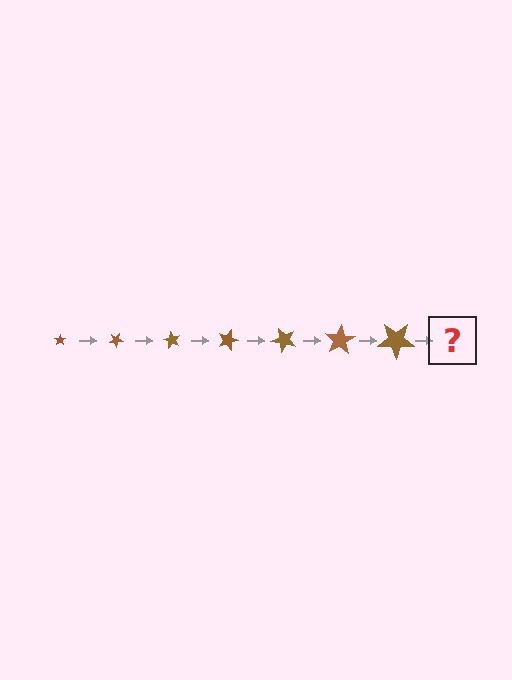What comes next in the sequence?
The next element should be a star, larger than the previous one and rotated 210 degrees from the start.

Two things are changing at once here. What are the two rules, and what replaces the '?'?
The two rules are that the star grows larger each step and it rotates 30 degrees each step. The '?' should be a star, larger than the previous one and rotated 210 degrees from the start.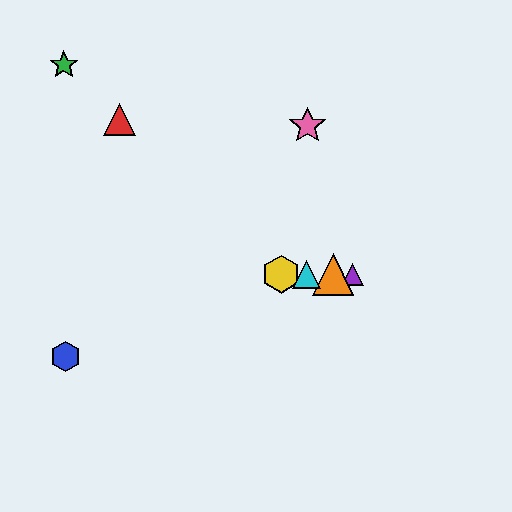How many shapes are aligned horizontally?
4 shapes (the yellow hexagon, the purple triangle, the orange triangle, the cyan triangle) are aligned horizontally.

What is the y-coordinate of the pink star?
The pink star is at y≈126.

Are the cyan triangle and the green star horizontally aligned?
No, the cyan triangle is at y≈274 and the green star is at y≈65.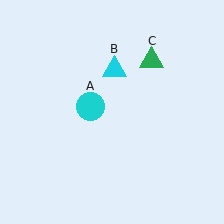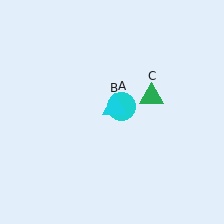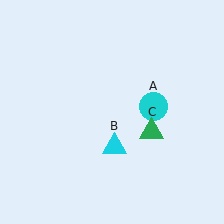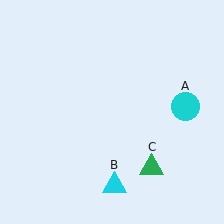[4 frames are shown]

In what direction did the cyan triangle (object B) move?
The cyan triangle (object B) moved down.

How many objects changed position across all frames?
3 objects changed position: cyan circle (object A), cyan triangle (object B), green triangle (object C).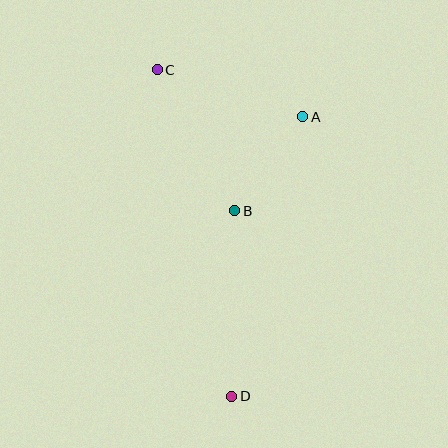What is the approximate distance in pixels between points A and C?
The distance between A and C is approximately 153 pixels.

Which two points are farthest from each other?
Points C and D are farthest from each other.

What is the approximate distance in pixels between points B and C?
The distance between B and C is approximately 161 pixels.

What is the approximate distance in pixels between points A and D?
The distance between A and D is approximately 289 pixels.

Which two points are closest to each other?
Points A and B are closest to each other.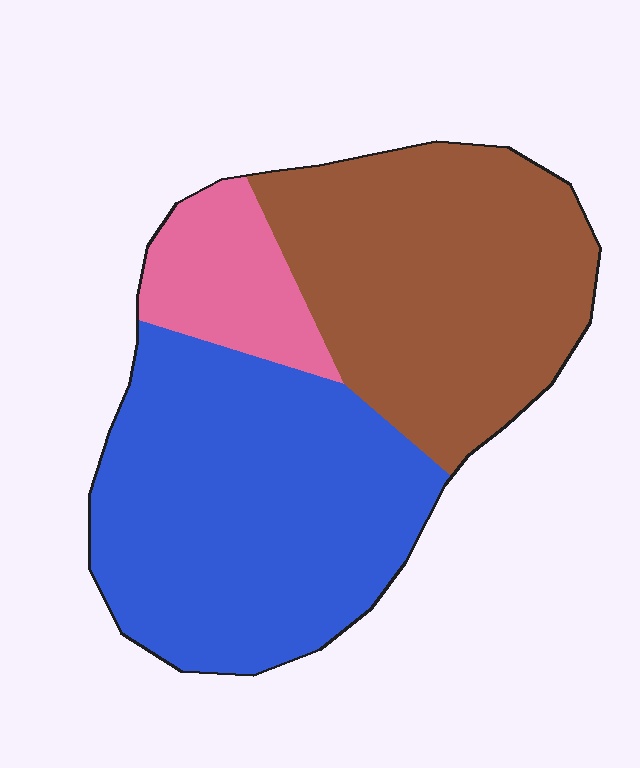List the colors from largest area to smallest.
From largest to smallest: blue, brown, pink.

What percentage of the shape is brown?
Brown takes up about two fifths (2/5) of the shape.